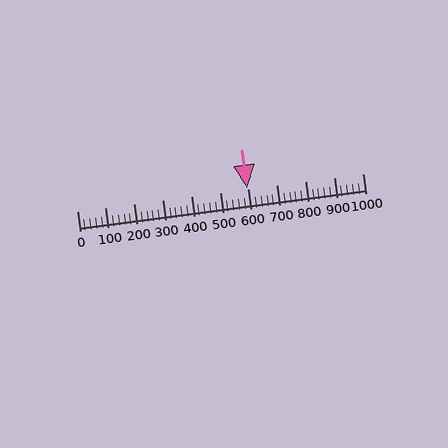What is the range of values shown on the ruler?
The ruler shows values from 0 to 1000.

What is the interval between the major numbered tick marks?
The major tick marks are spaced 100 units apart.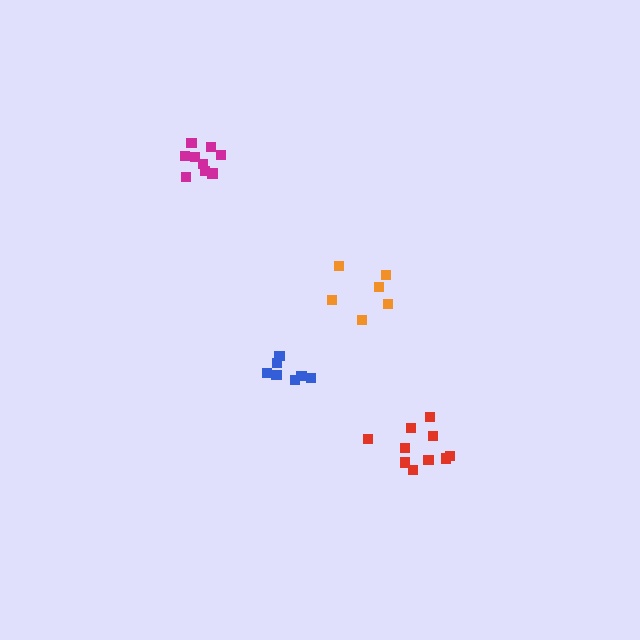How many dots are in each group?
Group 1: 7 dots, Group 2: 6 dots, Group 3: 10 dots, Group 4: 9 dots (32 total).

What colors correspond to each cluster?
The clusters are colored: blue, orange, red, magenta.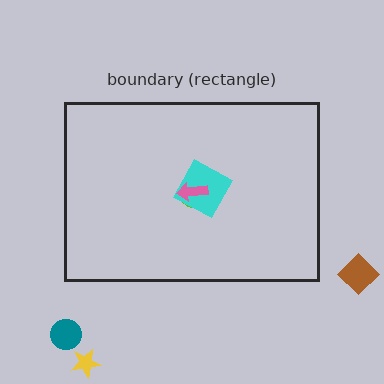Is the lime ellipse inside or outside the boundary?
Inside.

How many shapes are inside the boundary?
3 inside, 3 outside.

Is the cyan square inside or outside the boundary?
Inside.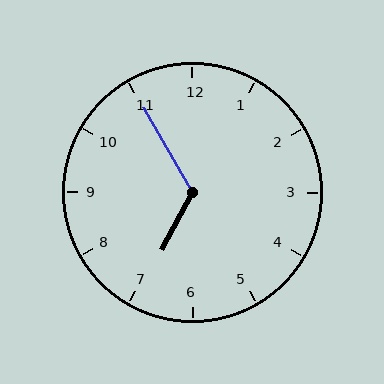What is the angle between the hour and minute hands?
Approximately 122 degrees.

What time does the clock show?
6:55.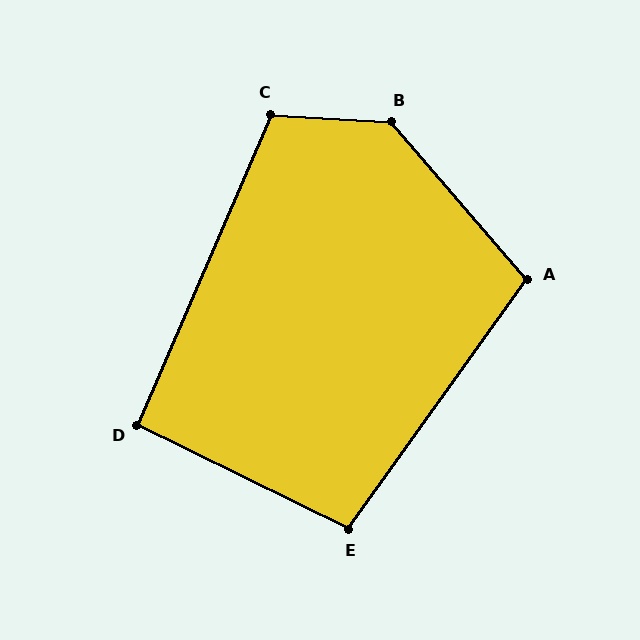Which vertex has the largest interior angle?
B, at approximately 134 degrees.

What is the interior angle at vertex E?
Approximately 99 degrees (obtuse).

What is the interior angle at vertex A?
Approximately 104 degrees (obtuse).